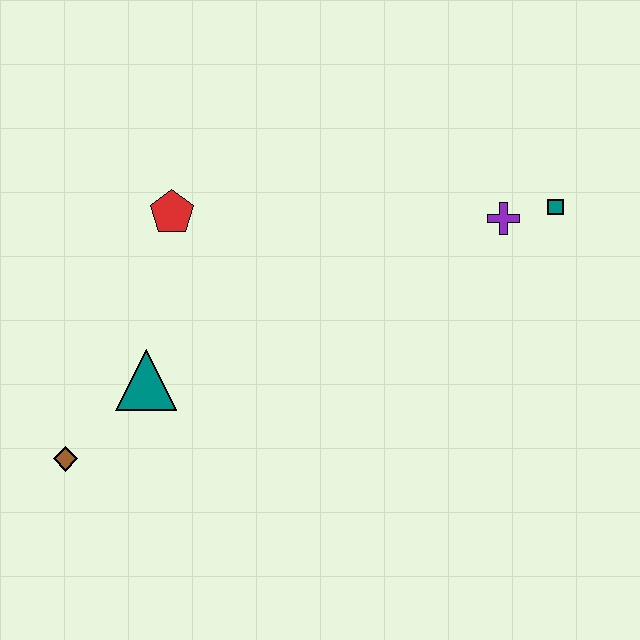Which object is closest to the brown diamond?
The teal triangle is closest to the brown diamond.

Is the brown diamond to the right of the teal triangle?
No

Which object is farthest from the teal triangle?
The teal square is farthest from the teal triangle.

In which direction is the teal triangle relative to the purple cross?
The teal triangle is to the left of the purple cross.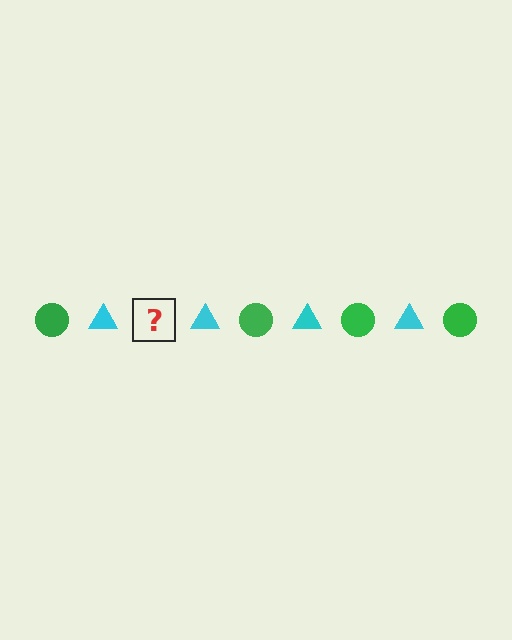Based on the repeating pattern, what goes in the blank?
The blank should be a green circle.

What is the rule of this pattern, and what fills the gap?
The rule is that the pattern alternates between green circle and cyan triangle. The gap should be filled with a green circle.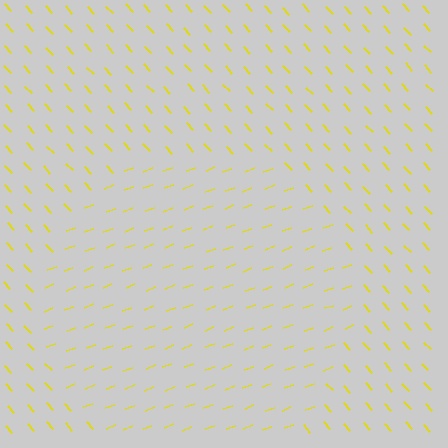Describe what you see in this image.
The image is filled with small yellow line segments. A circle region in the image has lines oriented differently from the surrounding lines, creating a visible texture boundary.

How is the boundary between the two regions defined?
The boundary is defined purely by a change in line orientation (approximately 69 degrees difference). All lines are the same color and thickness.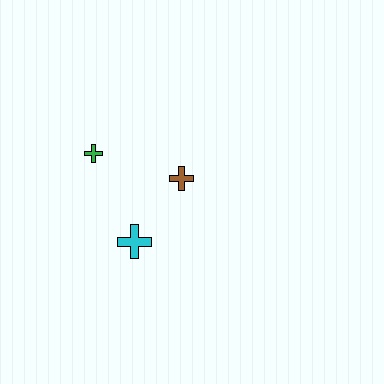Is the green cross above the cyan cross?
Yes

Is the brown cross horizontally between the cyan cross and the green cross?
No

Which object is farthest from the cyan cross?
The green cross is farthest from the cyan cross.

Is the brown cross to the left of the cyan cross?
No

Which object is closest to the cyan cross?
The brown cross is closest to the cyan cross.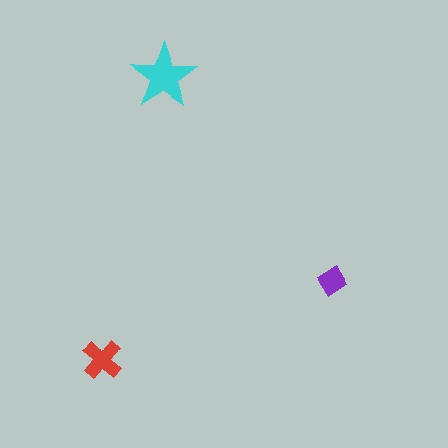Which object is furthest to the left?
The red cross is leftmost.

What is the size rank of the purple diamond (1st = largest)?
3rd.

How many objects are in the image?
There are 3 objects in the image.